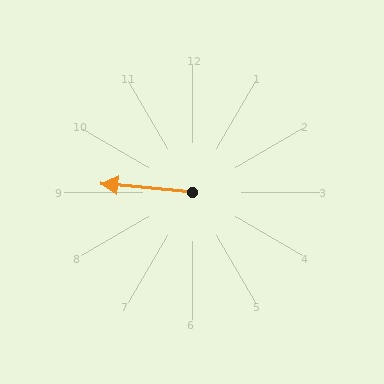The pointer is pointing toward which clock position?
Roughly 9 o'clock.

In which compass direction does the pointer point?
West.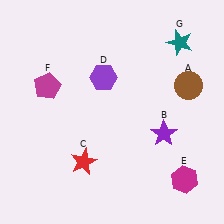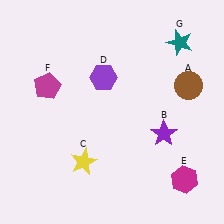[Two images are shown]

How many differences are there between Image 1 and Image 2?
There is 1 difference between the two images.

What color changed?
The star (C) changed from red in Image 1 to yellow in Image 2.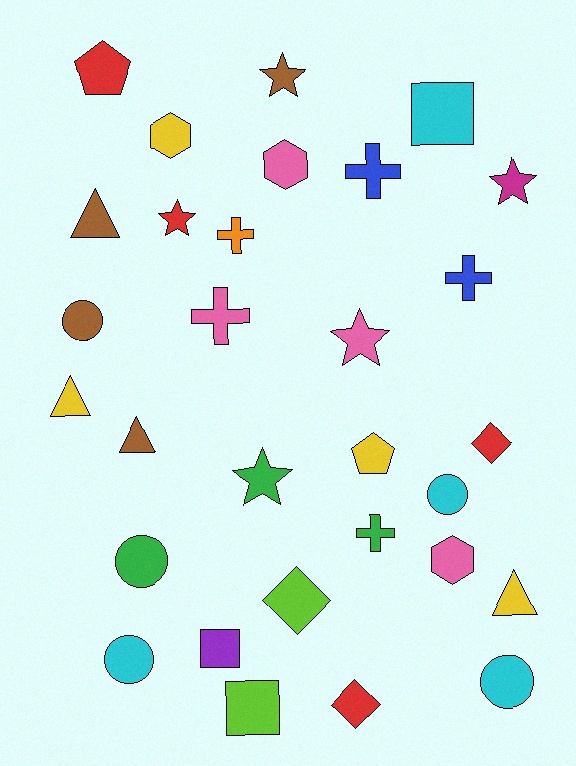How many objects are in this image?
There are 30 objects.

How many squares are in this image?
There are 3 squares.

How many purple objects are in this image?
There is 1 purple object.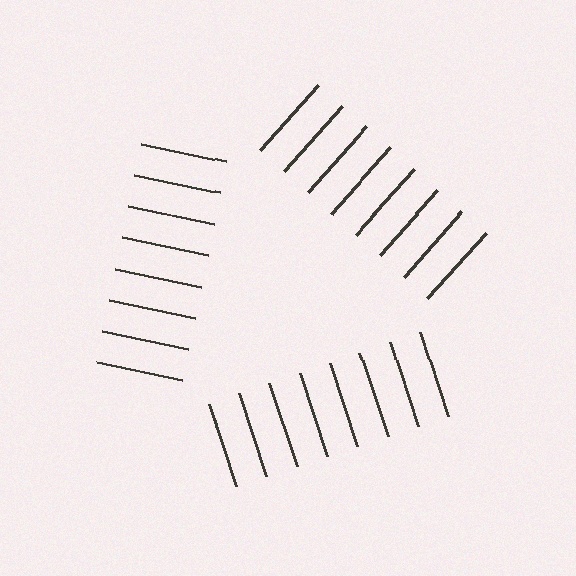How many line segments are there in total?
24 — 8 along each of the 3 edges.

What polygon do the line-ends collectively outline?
An illusory triangle — the line segments terminate on its edges but no continuous stroke is drawn.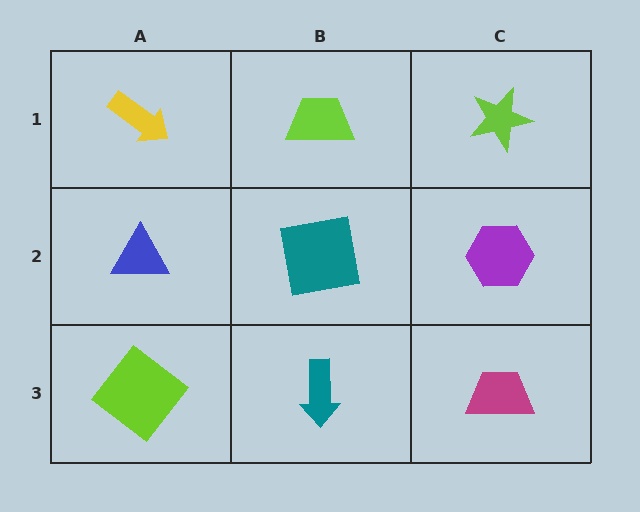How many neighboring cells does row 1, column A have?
2.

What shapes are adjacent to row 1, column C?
A purple hexagon (row 2, column C), a lime trapezoid (row 1, column B).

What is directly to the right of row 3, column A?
A teal arrow.